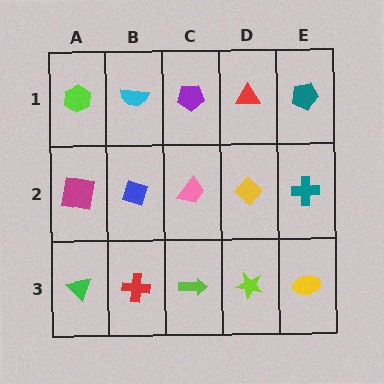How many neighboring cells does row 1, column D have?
3.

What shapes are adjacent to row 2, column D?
A red triangle (row 1, column D), a lime star (row 3, column D), a pink trapezoid (row 2, column C), a teal cross (row 2, column E).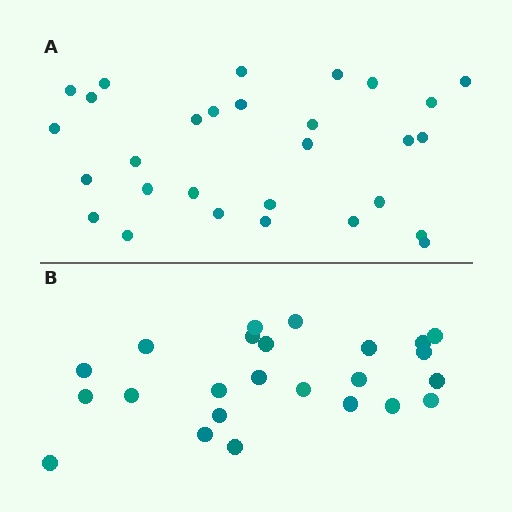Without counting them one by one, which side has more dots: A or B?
Region A (the top region) has more dots.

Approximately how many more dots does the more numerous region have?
Region A has about 5 more dots than region B.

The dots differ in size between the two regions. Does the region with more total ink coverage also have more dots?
No. Region B has more total ink coverage because its dots are larger, but region A actually contains more individual dots. Total area can be misleading — the number of items is what matters here.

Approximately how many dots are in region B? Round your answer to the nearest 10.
About 20 dots. (The exact count is 24, which rounds to 20.)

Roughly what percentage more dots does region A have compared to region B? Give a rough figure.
About 20% more.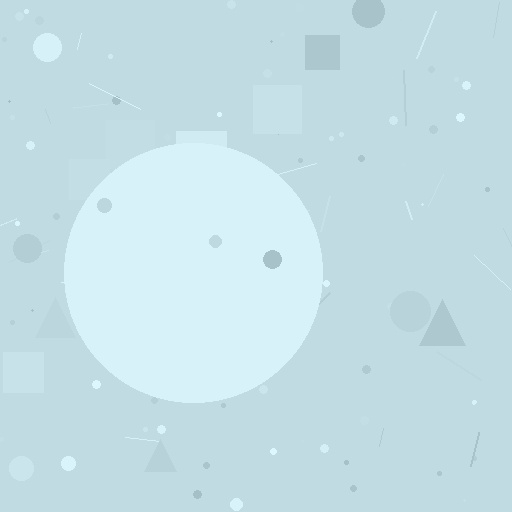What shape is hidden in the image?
A circle is hidden in the image.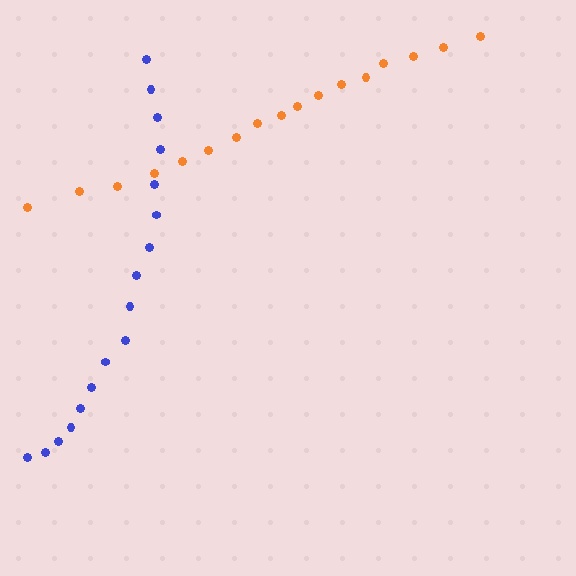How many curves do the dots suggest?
There are 2 distinct paths.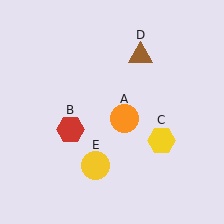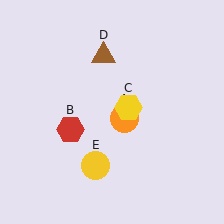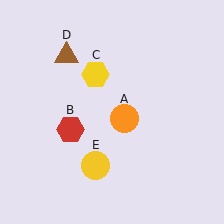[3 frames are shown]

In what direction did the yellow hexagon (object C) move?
The yellow hexagon (object C) moved up and to the left.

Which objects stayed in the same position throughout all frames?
Orange circle (object A) and red hexagon (object B) and yellow circle (object E) remained stationary.